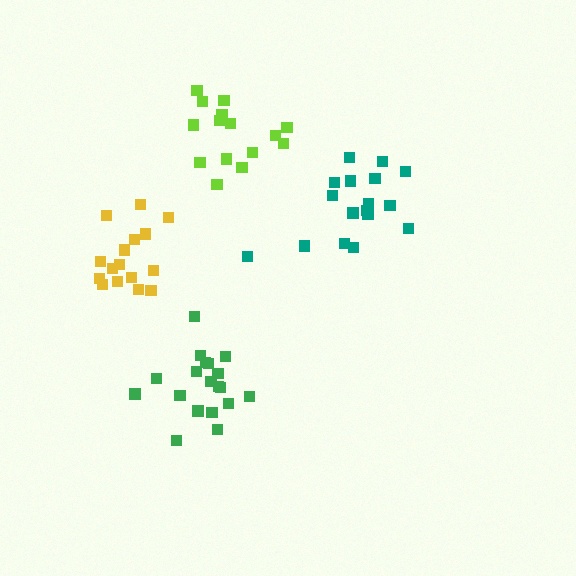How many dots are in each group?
Group 1: 19 dots, Group 2: 16 dots, Group 3: 15 dots, Group 4: 17 dots (67 total).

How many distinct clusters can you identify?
There are 4 distinct clusters.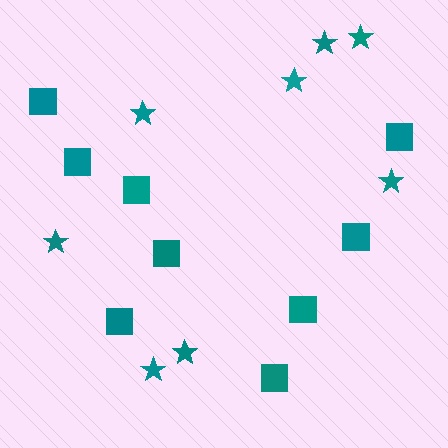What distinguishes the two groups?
There are 2 groups: one group of squares (9) and one group of stars (8).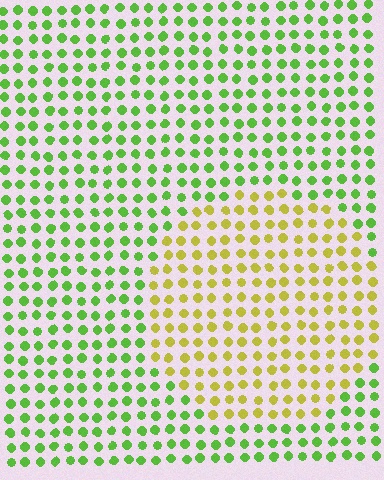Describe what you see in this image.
The image is filled with small lime elements in a uniform arrangement. A circle-shaped region is visible where the elements are tinted to a slightly different hue, forming a subtle color boundary.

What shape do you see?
I see a circle.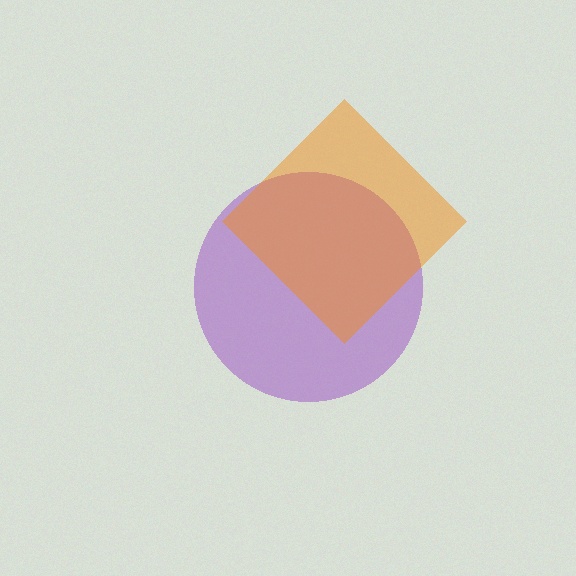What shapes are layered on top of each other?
The layered shapes are: a purple circle, an orange diamond.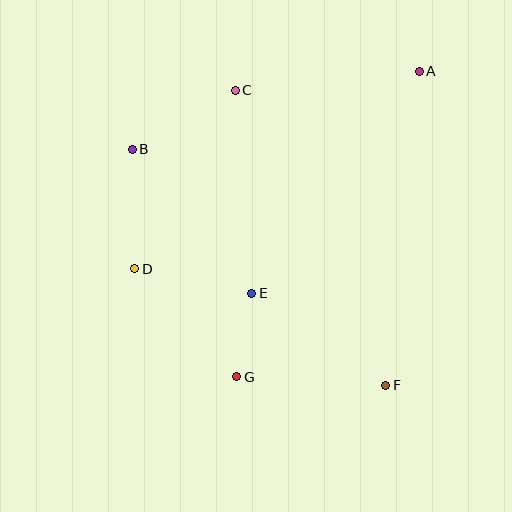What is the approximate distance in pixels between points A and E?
The distance between A and E is approximately 278 pixels.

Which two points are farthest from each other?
Points A and G are farthest from each other.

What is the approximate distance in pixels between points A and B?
The distance between A and B is approximately 298 pixels.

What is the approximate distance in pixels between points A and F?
The distance between A and F is approximately 316 pixels.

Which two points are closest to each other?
Points E and G are closest to each other.